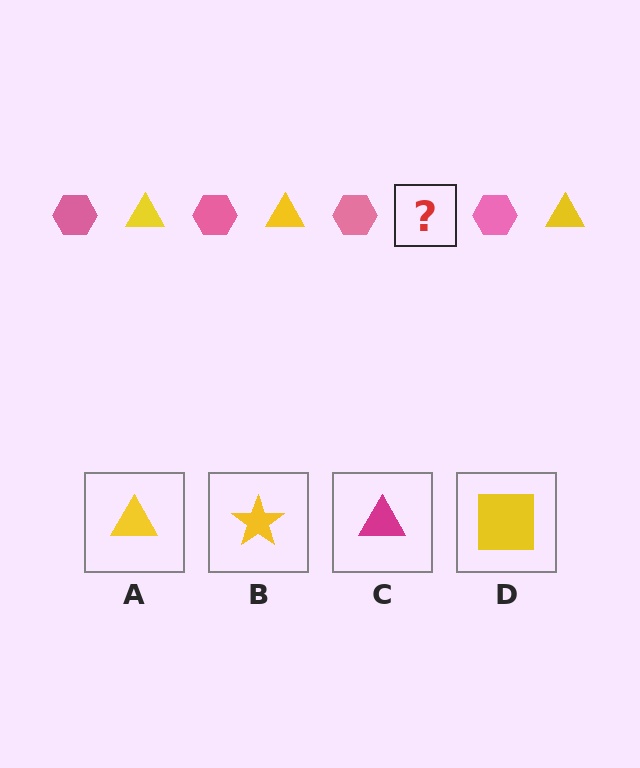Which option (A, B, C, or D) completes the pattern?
A.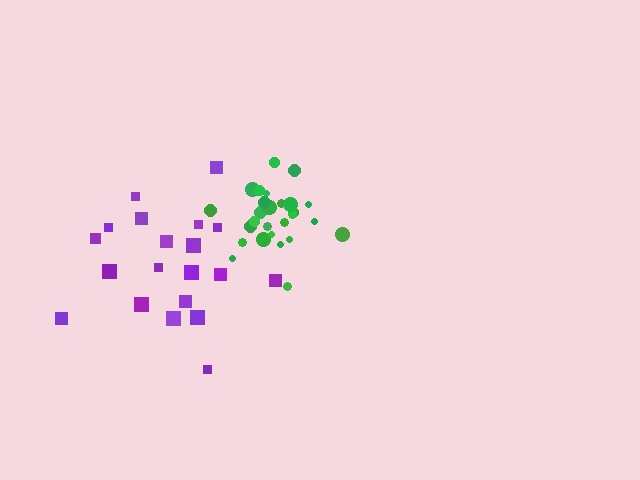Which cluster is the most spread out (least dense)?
Purple.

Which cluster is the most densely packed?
Green.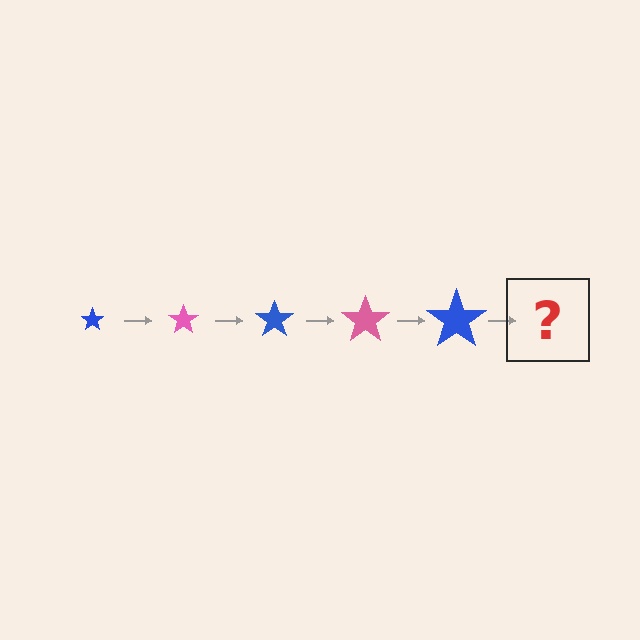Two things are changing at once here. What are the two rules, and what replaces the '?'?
The two rules are that the star grows larger each step and the color cycles through blue and pink. The '?' should be a pink star, larger than the previous one.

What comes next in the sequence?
The next element should be a pink star, larger than the previous one.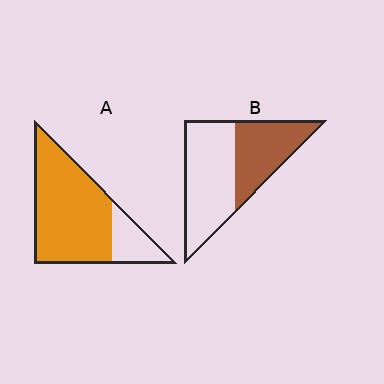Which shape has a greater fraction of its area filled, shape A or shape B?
Shape A.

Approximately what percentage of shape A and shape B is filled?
A is approximately 80% and B is approximately 40%.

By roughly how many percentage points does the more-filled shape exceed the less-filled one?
By roughly 40 percentage points (A over B).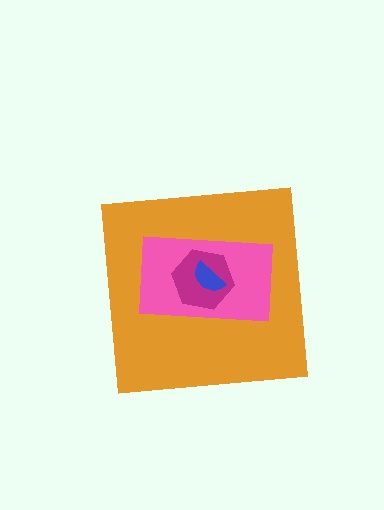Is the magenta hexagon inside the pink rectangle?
Yes.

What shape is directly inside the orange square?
The pink rectangle.